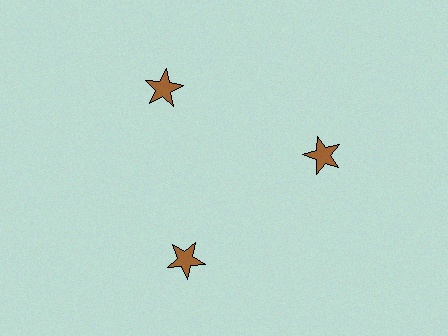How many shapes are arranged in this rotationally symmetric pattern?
There are 3 shapes, arranged in 3 groups of 1.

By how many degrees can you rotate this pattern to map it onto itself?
The pattern maps onto itself every 120 degrees of rotation.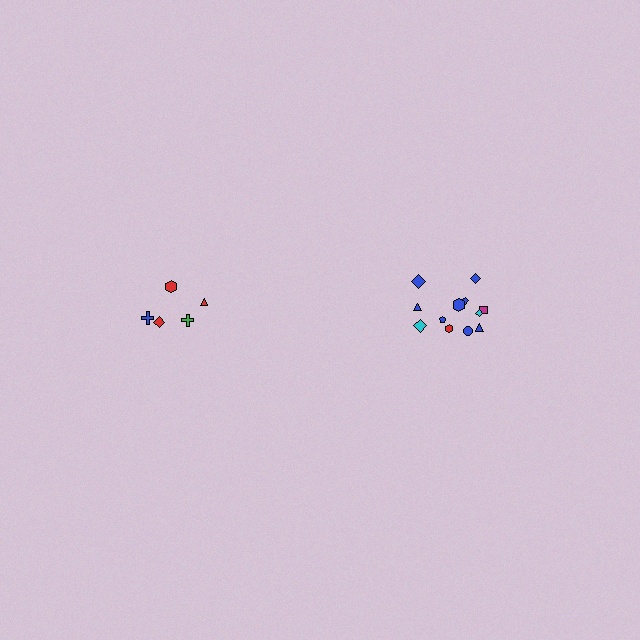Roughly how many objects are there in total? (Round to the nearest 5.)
Roughly 15 objects in total.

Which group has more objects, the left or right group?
The right group.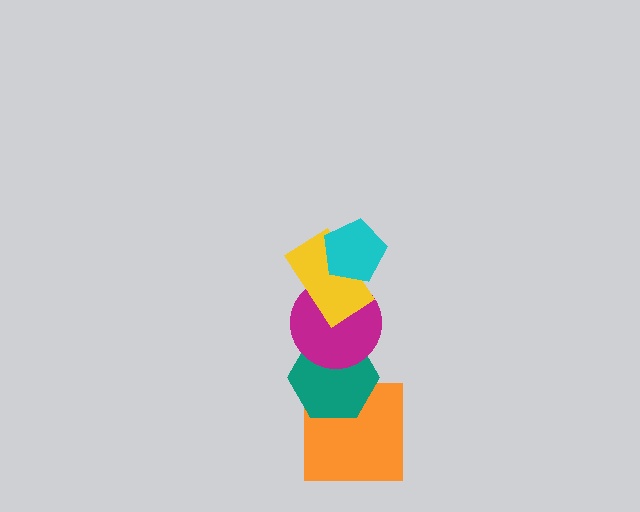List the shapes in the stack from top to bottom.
From top to bottom: the cyan pentagon, the yellow rectangle, the magenta circle, the teal hexagon, the orange square.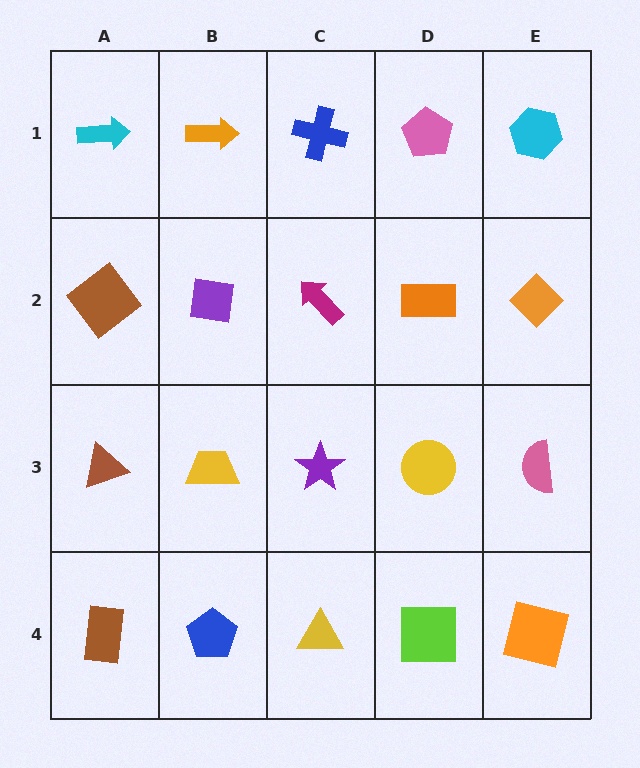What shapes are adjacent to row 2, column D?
A pink pentagon (row 1, column D), a yellow circle (row 3, column D), a magenta arrow (row 2, column C), an orange diamond (row 2, column E).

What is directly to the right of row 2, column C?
An orange rectangle.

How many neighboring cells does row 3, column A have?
3.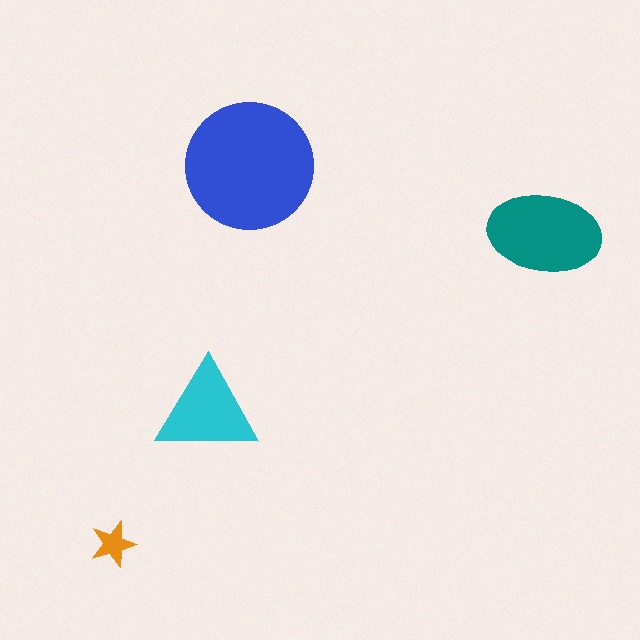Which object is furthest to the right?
The teal ellipse is rightmost.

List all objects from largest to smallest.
The blue circle, the teal ellipse, the cyan triangle, the orange star.